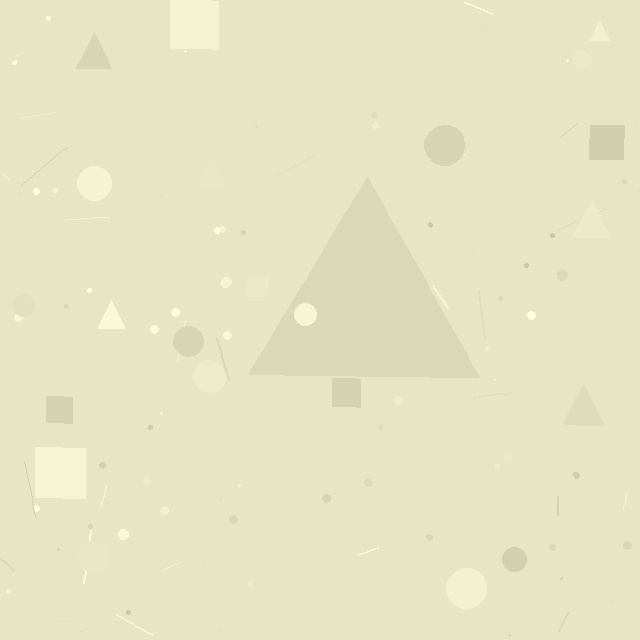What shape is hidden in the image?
A triangle is hidden in the image.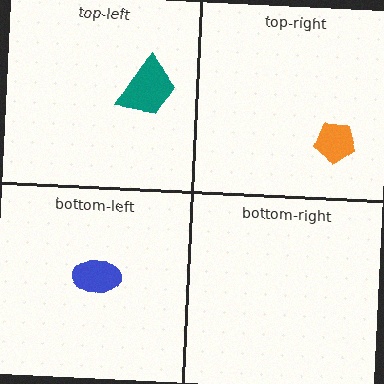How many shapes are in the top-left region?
1.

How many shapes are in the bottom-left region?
1.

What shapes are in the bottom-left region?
The blue ellipse.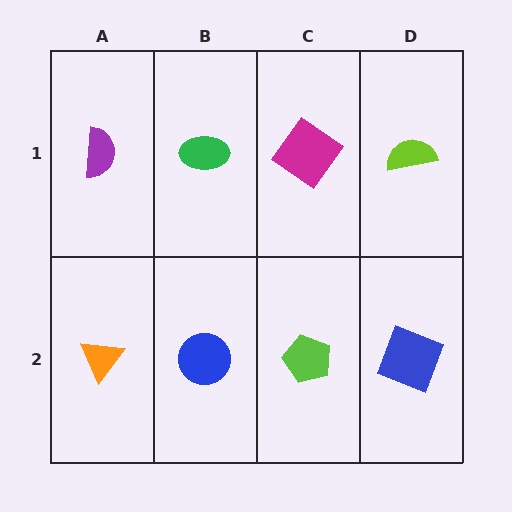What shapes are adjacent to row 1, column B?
A blue circle (row 2, column B), a purple semicircle (row 1, column A), a magenta diamond (row 1, column C).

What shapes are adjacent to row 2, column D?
A lime semicircle (row 1, column D), a lime pentagon (row 2, column C).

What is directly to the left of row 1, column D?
A magenta diamond.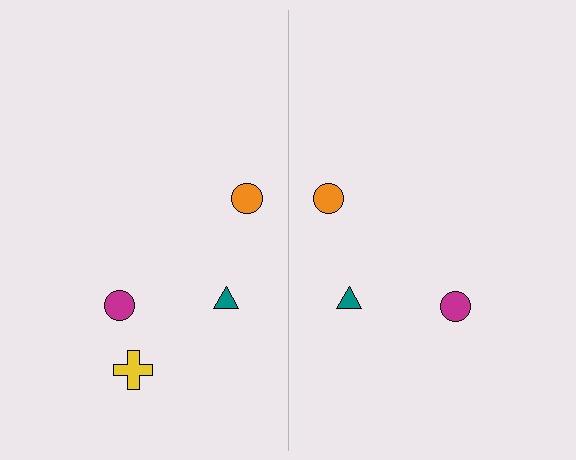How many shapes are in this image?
There are 7 shapes in this image.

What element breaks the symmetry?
A yellow cross is missing from the right side.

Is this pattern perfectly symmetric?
No, the pattern is not perfectly symmetric. A yellow cross is missing from the right side.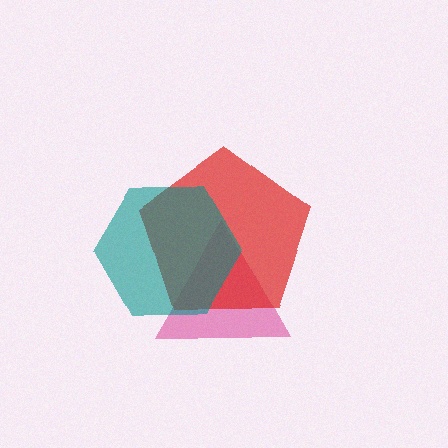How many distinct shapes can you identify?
There are 3 distinct shapes: a magenta triangle, a red pentagon, a teal hexagon.